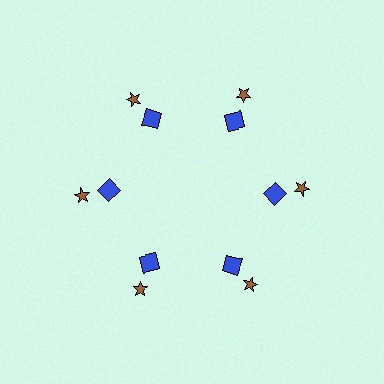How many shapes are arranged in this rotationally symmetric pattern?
There are 12 shapes, arranged in 6 groups of 2.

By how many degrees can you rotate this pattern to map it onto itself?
The pattern maps onto itself every 60 degrees of rotation.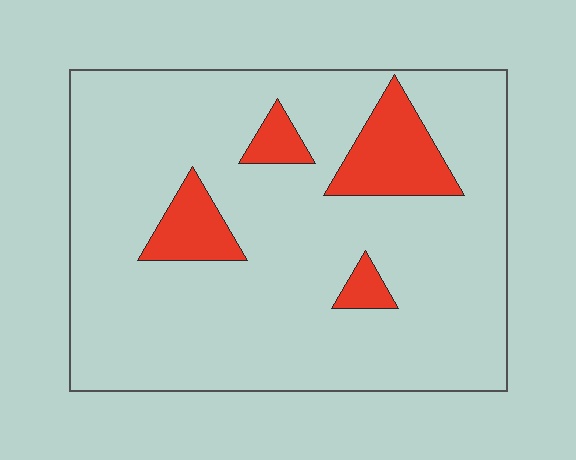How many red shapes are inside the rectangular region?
4.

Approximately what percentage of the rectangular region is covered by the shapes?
Approximately 15%.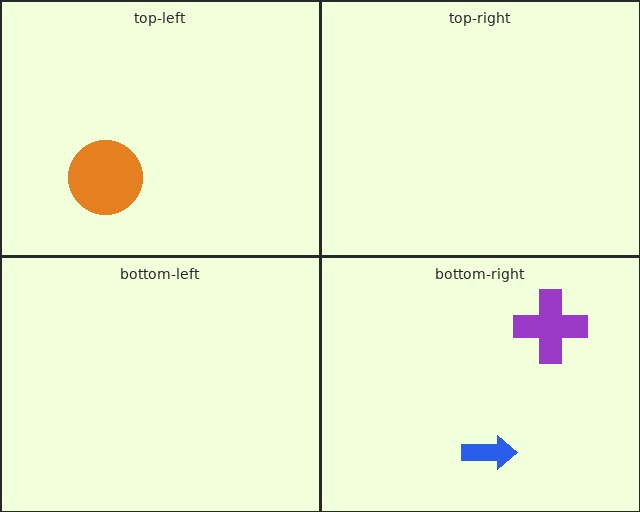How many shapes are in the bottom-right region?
2.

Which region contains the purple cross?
The bottom-right region.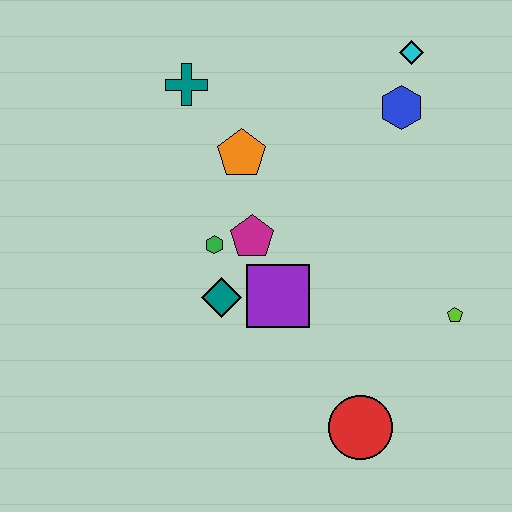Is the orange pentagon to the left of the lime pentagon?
Yes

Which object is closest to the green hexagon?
The magenta pentagon is closest to the green hexagon.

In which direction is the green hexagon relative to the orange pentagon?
The green hexagon is below the orange pentagon.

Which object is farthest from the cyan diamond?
The red circle is farthest from the cyan diamond.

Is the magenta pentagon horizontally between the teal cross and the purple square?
Yes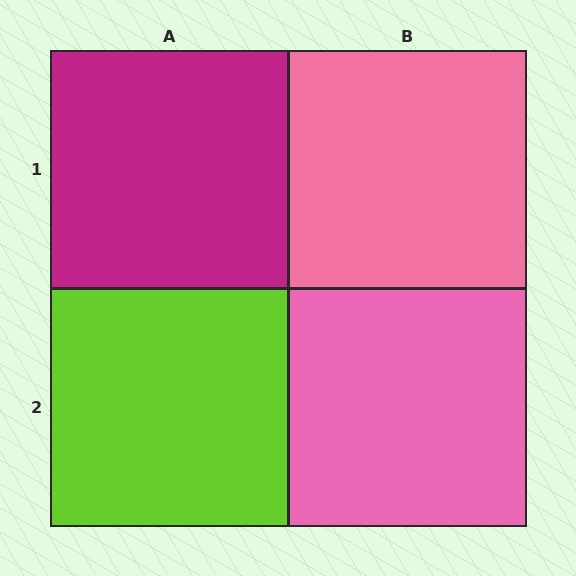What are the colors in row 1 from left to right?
Magenta, pink.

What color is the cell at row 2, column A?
Lime.